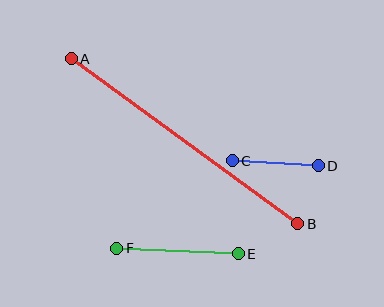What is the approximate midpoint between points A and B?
The midpoint is at approximately (185, 141) pixels.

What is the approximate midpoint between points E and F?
The midpoint is at approximately (177, 251) pixels.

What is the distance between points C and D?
The distance is approximately 86 pixels.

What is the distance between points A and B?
The distance is approximately 280 pixels.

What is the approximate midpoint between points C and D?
The midpoint is at approximately (275, 163) pixels.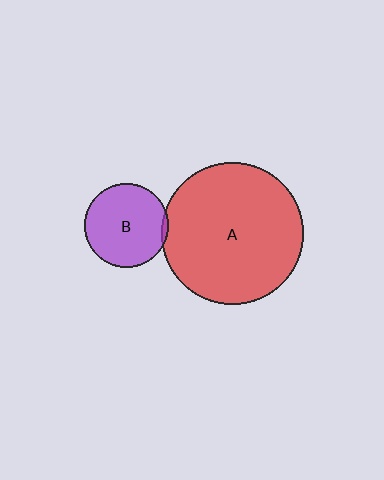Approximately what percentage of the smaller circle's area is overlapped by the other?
Approximately 5%.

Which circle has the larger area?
Circle A (red).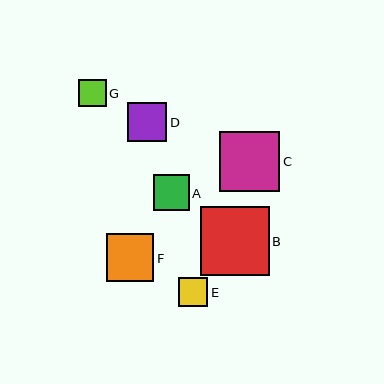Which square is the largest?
Square B is the largest with a size of approximately 69 pixels.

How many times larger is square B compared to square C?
Square B is approximately 1.1 times the size of square C.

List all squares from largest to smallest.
From largest to smallest: B, C, F, D, A, E, G.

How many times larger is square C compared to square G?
Square C is approximately 2.2 times the size of square G.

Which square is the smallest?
Square G is the smallest with a size of approximately 28 pixels.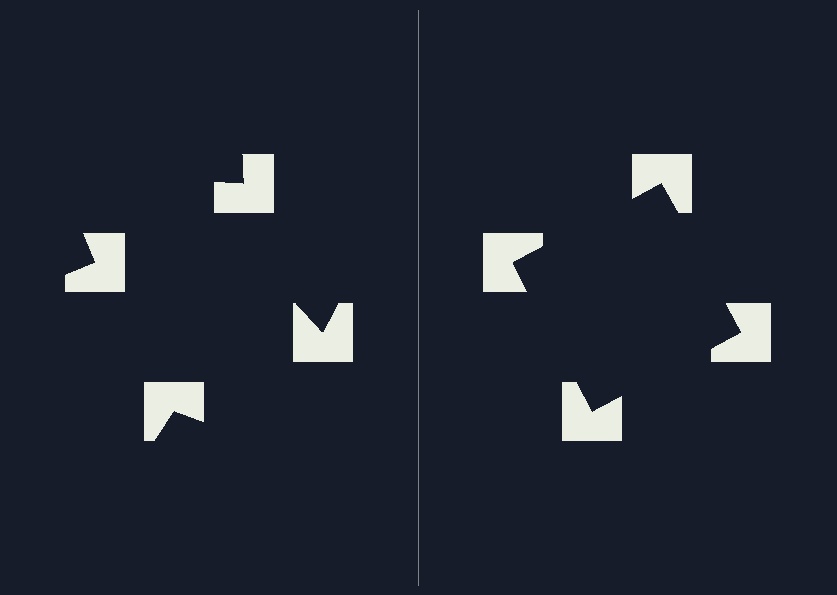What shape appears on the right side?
An illusory square.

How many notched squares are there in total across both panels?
8 — 4 on each side.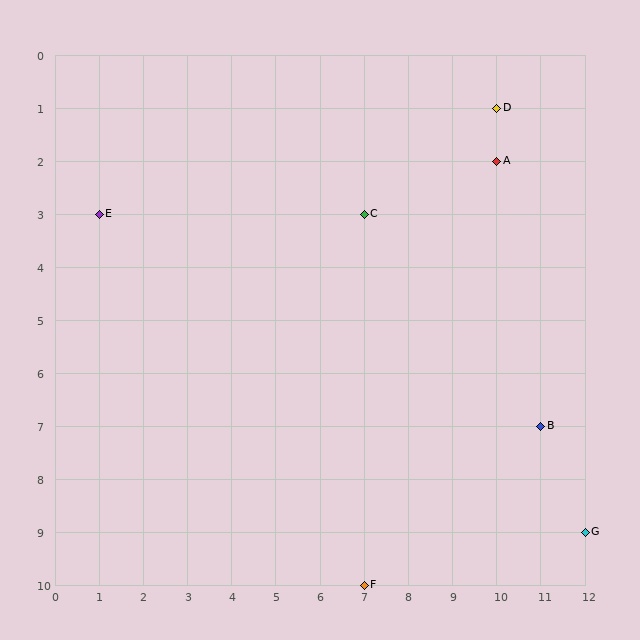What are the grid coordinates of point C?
Point C is at grid coordinates (7, 3).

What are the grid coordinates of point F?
Point F is at grid coordinates (7, 10).